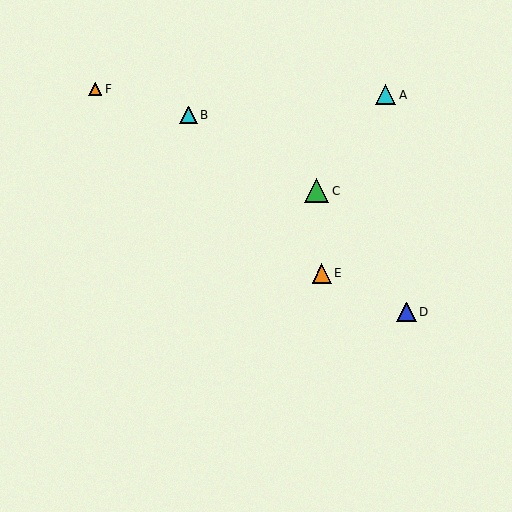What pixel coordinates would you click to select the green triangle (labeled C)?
Click at (317, 191) to select the green triangle C.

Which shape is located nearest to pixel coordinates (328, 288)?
The orange triangle (labeled E) at (322, 273) is nearest to that location.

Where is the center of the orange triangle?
The center of the orange triangle is at (95, 89).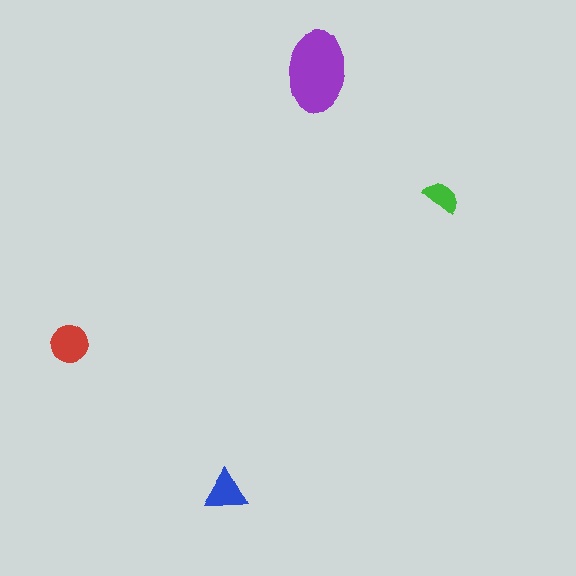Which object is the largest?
The purple ellipse.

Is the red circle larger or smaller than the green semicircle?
Larger.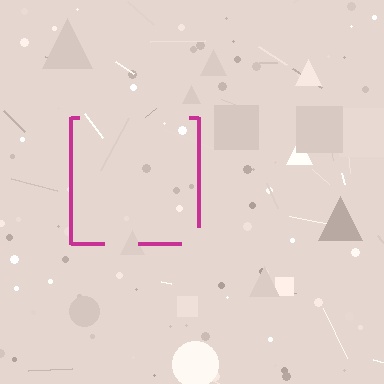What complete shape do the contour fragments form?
The contour fragments form a square.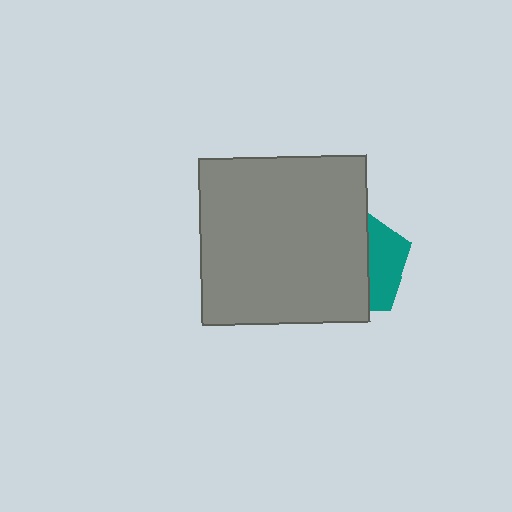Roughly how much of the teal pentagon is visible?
A small part of it is visible (roughly 32%).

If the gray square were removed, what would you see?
You would see the complete teal pentagon.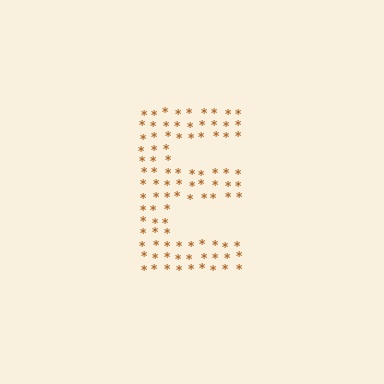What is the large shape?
The large shape is the letter E.